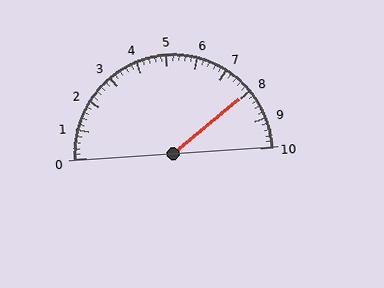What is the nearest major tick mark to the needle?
The nearest major tick mark is 8.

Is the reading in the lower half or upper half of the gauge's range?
The reading is in the upper half of the range (0 to 10).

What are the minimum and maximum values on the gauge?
The gauge ranges from 0 to 10.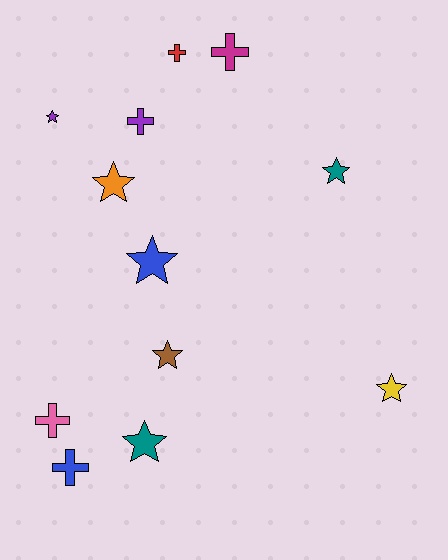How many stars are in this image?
There are 7 stars.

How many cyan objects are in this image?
There are no cyan objects.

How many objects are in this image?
There are 12 objects.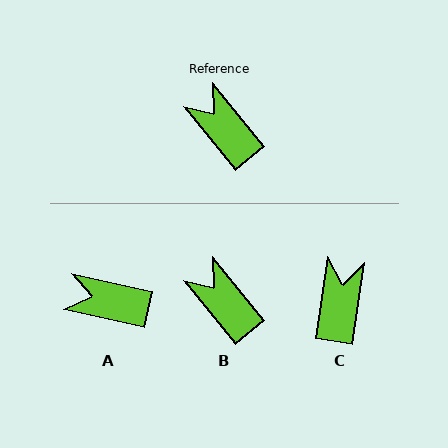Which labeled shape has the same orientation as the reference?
B.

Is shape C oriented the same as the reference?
No, it is off by about 48 degrees.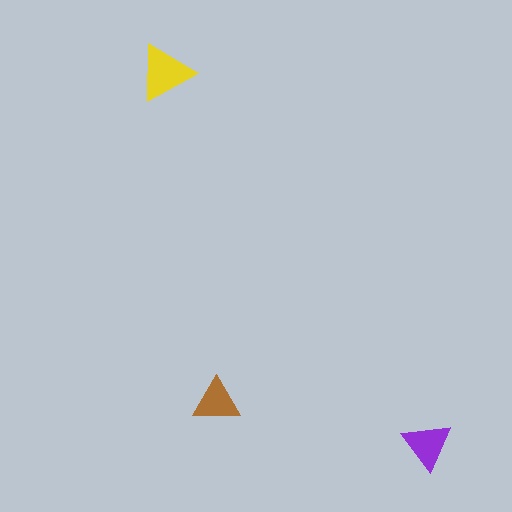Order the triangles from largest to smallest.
the yellow one, the purple one, the brown one.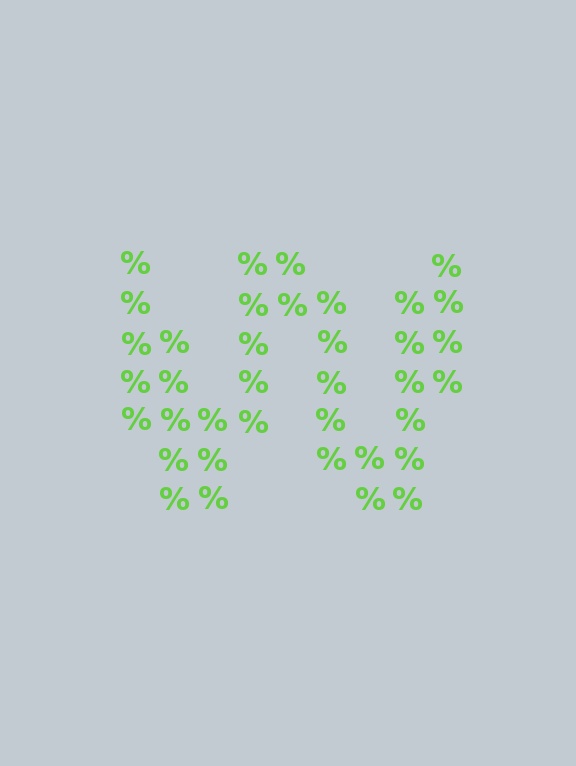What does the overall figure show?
The overall figure shows the letter W.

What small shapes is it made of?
It is made of small percent signs.